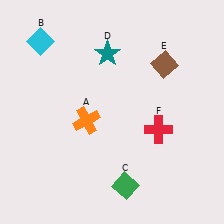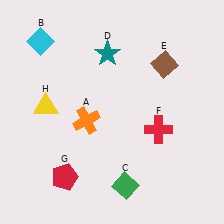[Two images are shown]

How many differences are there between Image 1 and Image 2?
There are 2 differences between the two images.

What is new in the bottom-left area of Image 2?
A red pentagon (G) was added in the bottom-left area of Image 2.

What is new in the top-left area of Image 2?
A yellow triangle (H) was added in the top-left area of Image 2.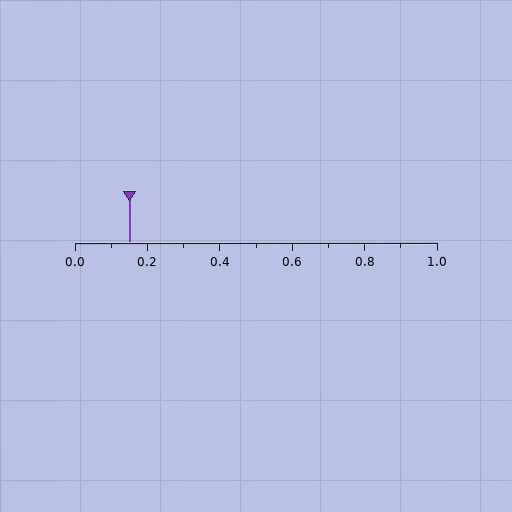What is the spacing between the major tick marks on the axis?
The major ticks are spaced 0.2 apart.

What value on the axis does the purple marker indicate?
The marker indicates approximately 0.15.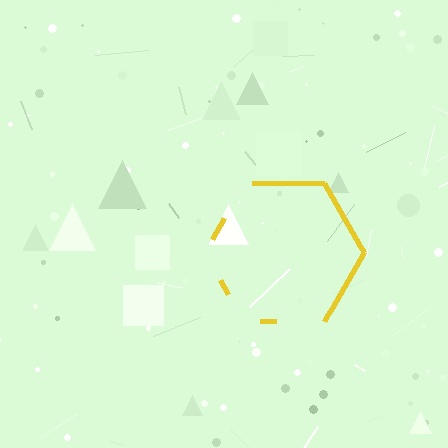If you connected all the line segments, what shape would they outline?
They would outline a hexagon.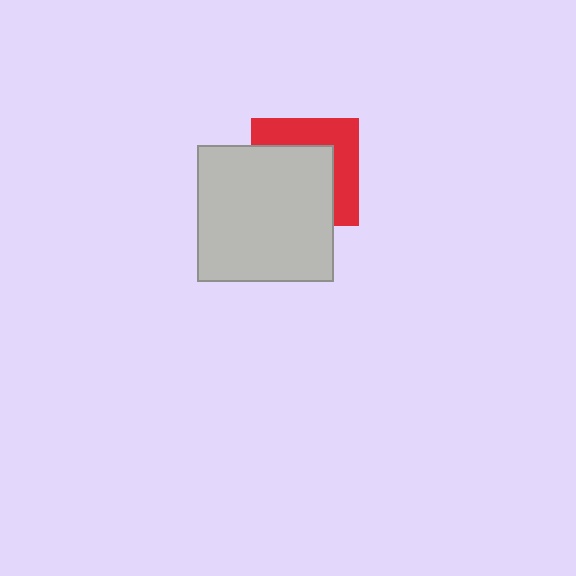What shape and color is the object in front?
The object in front is a light gray square.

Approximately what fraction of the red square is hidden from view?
Roughly 56% of the red square is hidden behind the light gray square.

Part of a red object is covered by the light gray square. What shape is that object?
It is a square.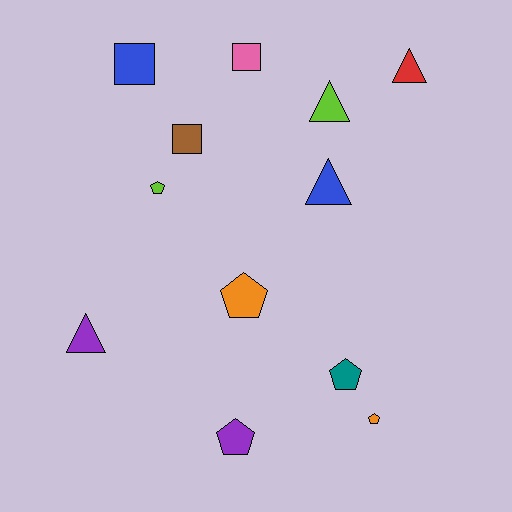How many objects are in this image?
There are 12 objects.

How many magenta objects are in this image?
There are no magenta objects.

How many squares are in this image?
There are 3 squares.